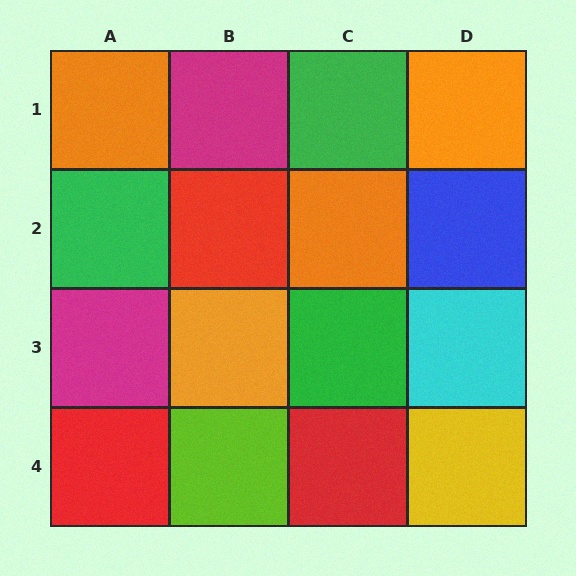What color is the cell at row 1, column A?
Orange.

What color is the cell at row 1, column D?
Orange.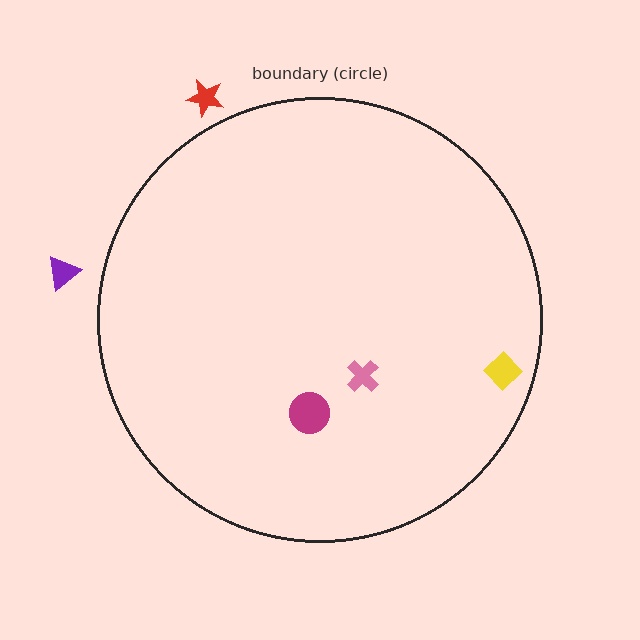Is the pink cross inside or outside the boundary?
Inside.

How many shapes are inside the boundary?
3 inside, 2 outside.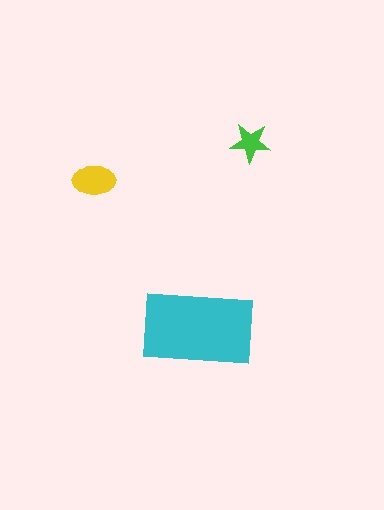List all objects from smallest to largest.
The green star, the yellow ellipse, the cyan rectangle.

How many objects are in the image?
There are 3 objects in the image.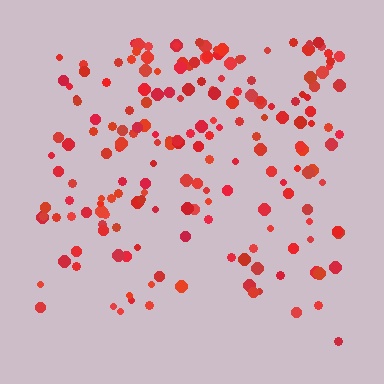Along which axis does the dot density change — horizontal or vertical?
Vertical.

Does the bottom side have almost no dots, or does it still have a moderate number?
Still a moderate number, just noticeably fewer than the top.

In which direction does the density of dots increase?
From bottom to top, with the top side densest.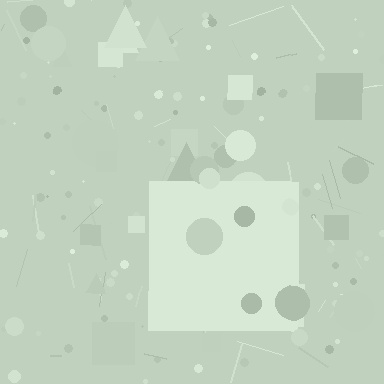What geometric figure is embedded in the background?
A square is embedded in the background.